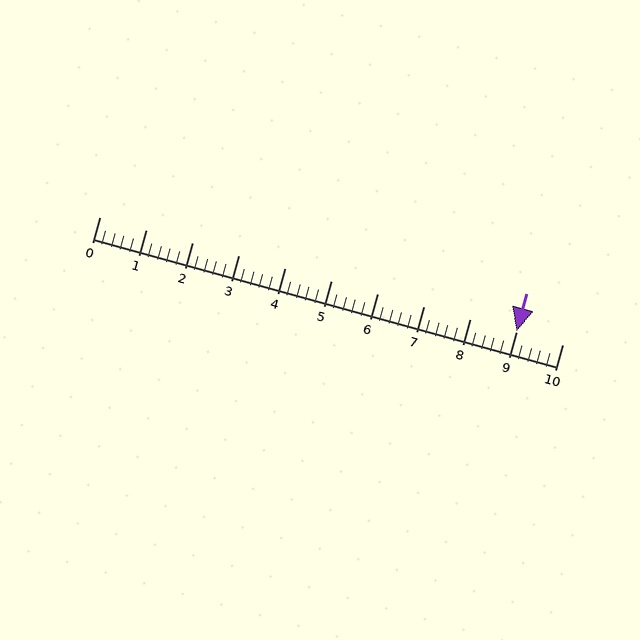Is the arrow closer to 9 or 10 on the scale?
The arrow is closer to 9.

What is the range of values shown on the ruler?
The ruler shows values from 0 to 10.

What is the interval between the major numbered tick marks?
The major tick marks are spaced 1 units apart.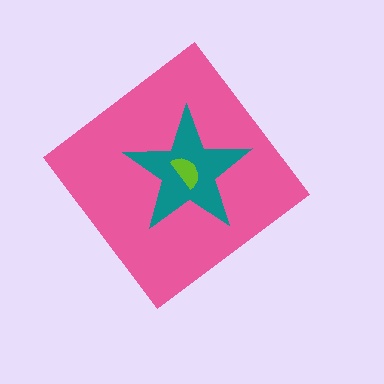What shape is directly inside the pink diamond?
The teal star.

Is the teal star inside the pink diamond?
Yes.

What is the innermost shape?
The lime semicircle.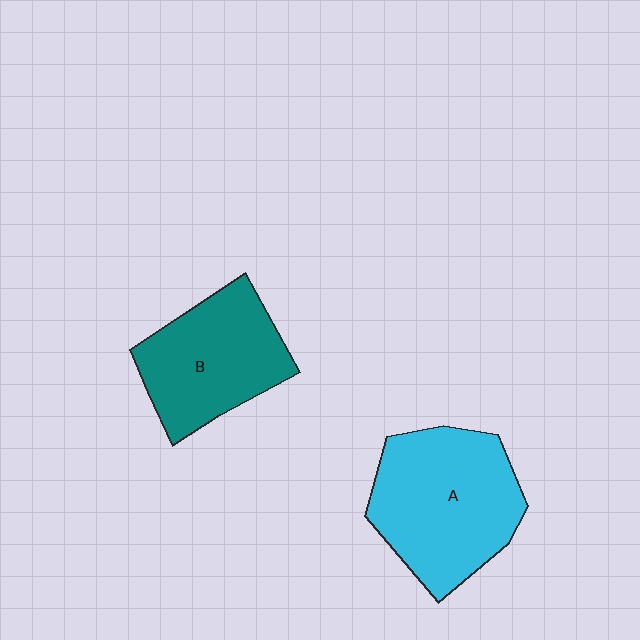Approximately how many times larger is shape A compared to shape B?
Approximately 1.2 times.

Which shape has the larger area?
Shape A (cyan).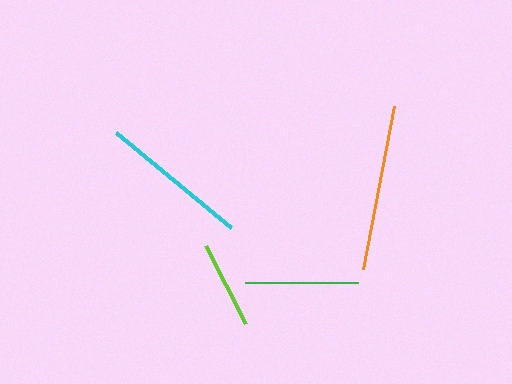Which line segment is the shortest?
The lime line is the shortest at approximately 88 pixels.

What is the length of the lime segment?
The lime segment is approximately 88 pixels long.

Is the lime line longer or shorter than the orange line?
The orange line is longer than the lime line.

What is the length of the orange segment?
The orange segment is approximately 166 pixels long.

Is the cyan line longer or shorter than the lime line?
The cyan line is longer than the lime line.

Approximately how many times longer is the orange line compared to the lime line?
The orange line is approximately 1.9 times the length of the lime line.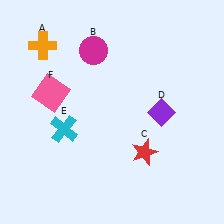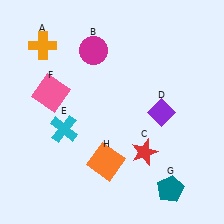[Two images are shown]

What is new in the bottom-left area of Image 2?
An orange square (H) was added in the bottom-left area of Image 2.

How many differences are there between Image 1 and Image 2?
There are 2 differences between the two images.